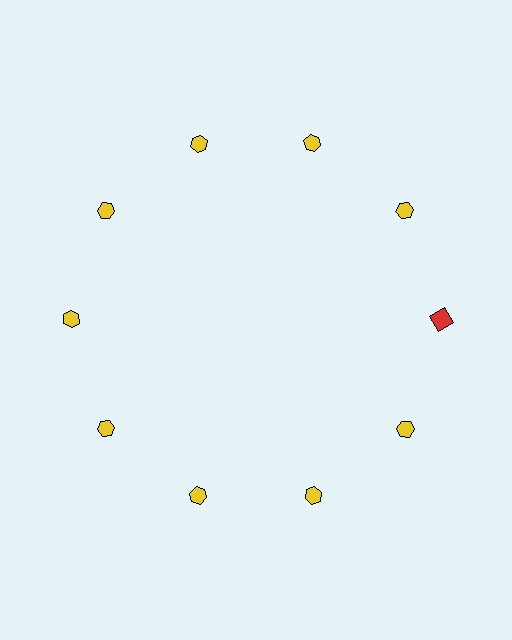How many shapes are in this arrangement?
There are 10 shapes arranged in a ring pattern.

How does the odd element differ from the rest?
It differs in both color (red instead of yellow) and shape (square instead of hexagon).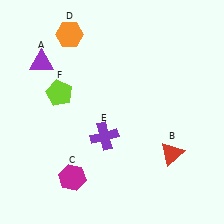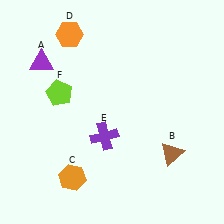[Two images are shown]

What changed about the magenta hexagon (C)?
In Image 1, C is magenta. In Image 2, it changed to orange.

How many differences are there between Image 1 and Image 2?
There are 2 differences between the two images.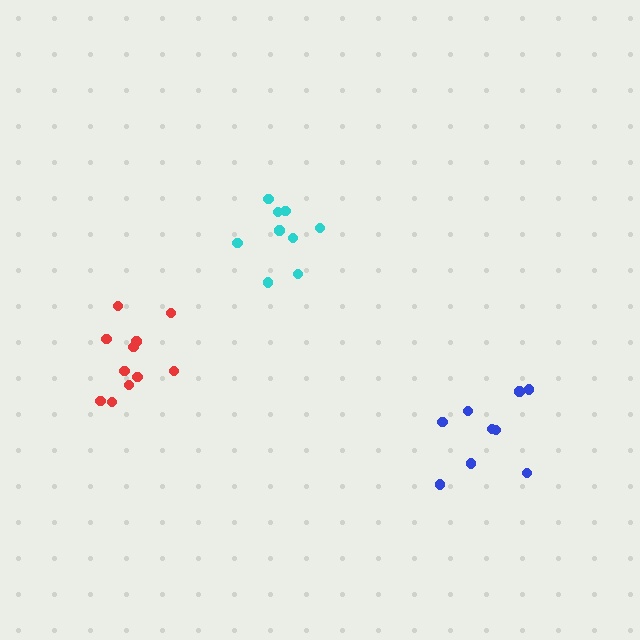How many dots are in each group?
Group 1: 11 dots, Group 2: 9 dots, Group 3: 9 dots (29 total).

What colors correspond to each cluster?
The clusters are colored: red, blue, cyan.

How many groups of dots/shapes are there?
There are 3 groups.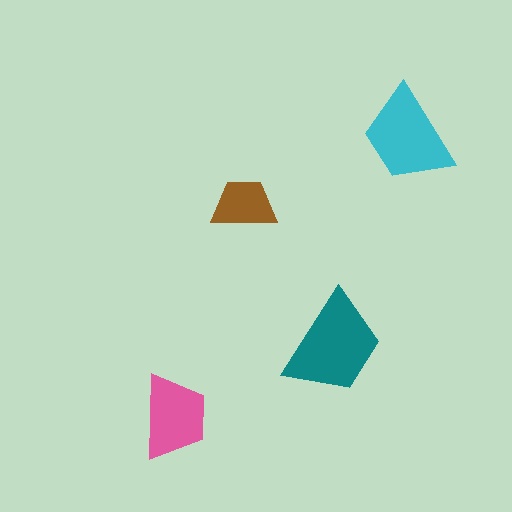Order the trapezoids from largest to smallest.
the teal one, the cyan one, the pink one, the brown one.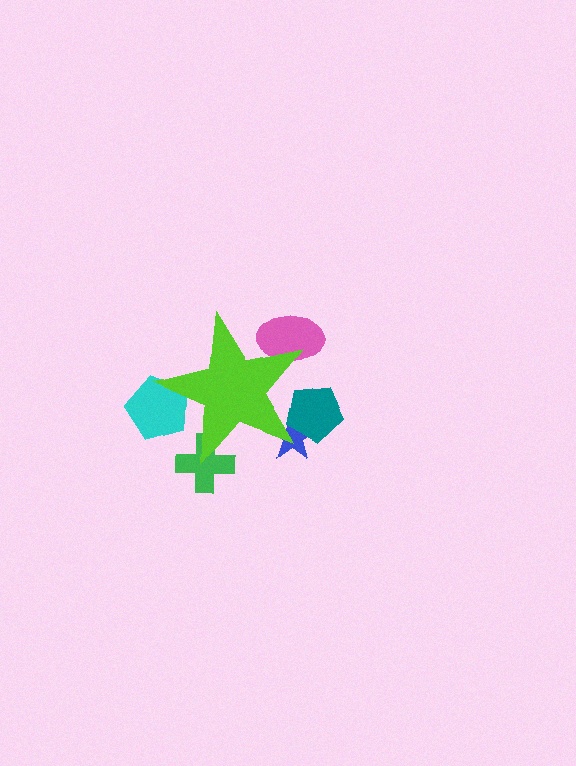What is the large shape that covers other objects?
A lime star.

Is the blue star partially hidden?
Yes, the blue star is partially hidden behind the lime star.